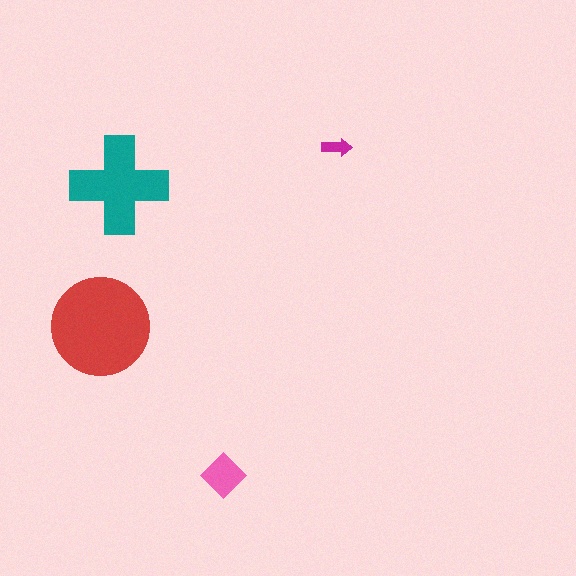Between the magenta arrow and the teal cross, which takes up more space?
The teal cross.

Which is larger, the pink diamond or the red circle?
The red circle.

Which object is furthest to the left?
The red circle is leftmost.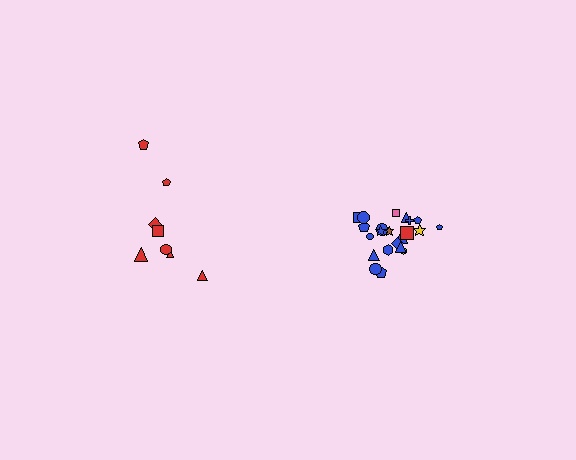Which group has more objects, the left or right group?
The right group.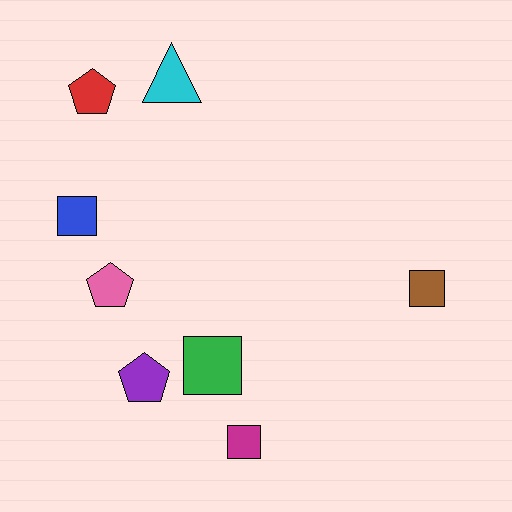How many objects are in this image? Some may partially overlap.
There are 8 objects.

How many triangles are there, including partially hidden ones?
There is 1 triangle.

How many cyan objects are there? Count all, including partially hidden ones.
There is 1 cyan object.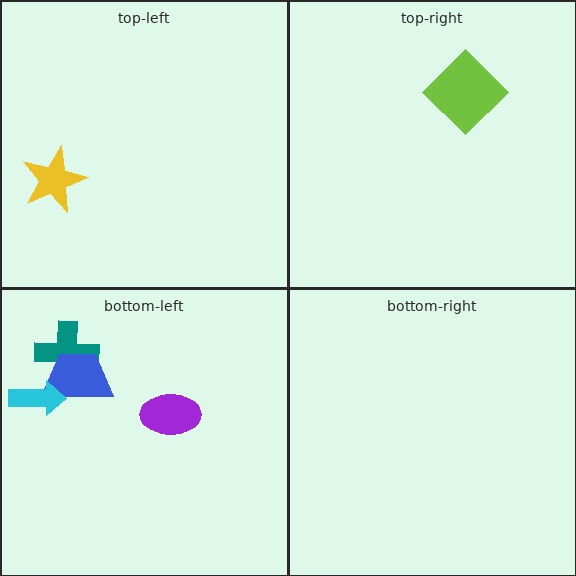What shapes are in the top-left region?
The yellow star.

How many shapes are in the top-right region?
1.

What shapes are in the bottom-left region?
The purple ellipse, the teal cross, the blue trapezoid, the cyan arrow.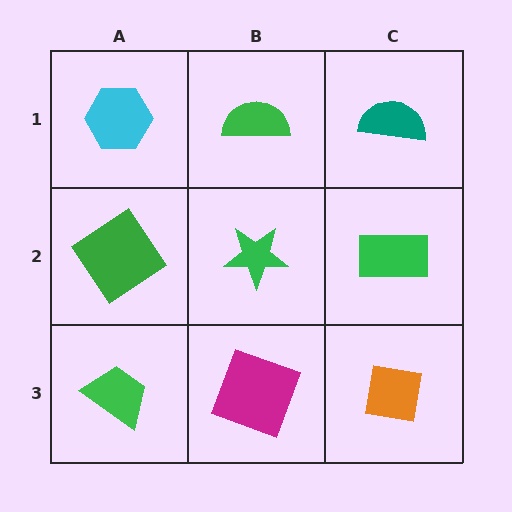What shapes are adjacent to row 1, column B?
A green star (row 2, column B), a cyan hexagon (row 1, column A), a teal semicircle (row 1, column C).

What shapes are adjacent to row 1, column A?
A green diamond (row 2, column A), a green semicircle (row 1, column B).